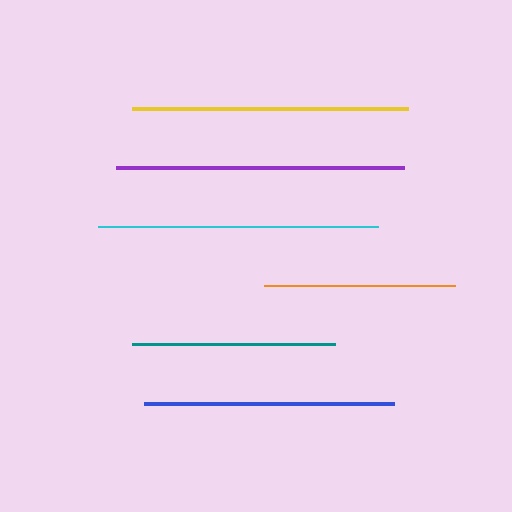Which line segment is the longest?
The purple line is the longest at approximately 288 pixels.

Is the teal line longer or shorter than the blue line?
The blue line is longer than the teal line.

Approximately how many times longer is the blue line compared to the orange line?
The blue line is approximately 1.3 times the length of the orange line.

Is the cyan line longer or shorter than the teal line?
The cyan line is longer than the teal line.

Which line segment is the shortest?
The orange line is the shortest at approximately 191 pixels.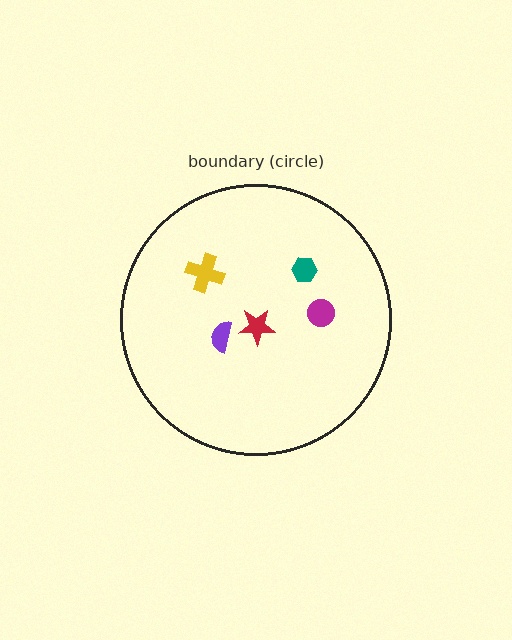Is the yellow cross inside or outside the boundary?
Inside.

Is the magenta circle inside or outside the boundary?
Inside.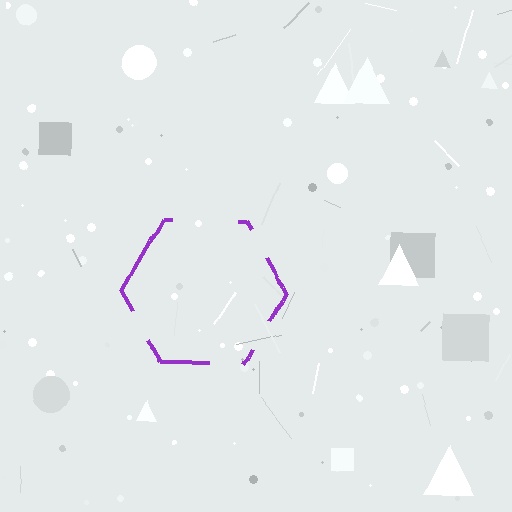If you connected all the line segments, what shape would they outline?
They would outline a hexagon.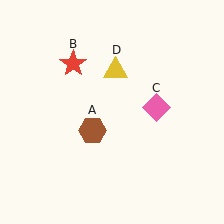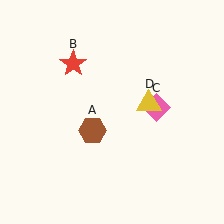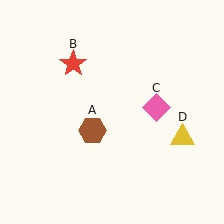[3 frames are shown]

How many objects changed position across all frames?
1 object changed position: yellow triangle (object D).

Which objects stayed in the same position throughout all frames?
Brown hexagon (object A) and red star (object B) and pink diamond (object C) remained stationary.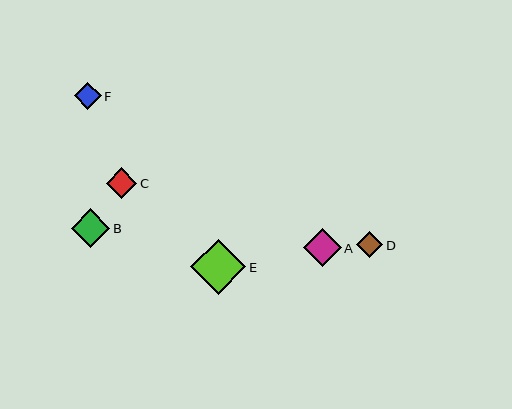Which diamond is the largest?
Diamond E is the largest with a size of approximately 55 pixels.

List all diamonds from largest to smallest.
From largest to smallest: E, B, A, C, F, D.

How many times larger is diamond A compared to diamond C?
Diamond A is approximately 1.3 times the size of diamond C.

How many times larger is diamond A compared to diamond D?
Diamond A is approximately 1.5 times the size of diamond D.